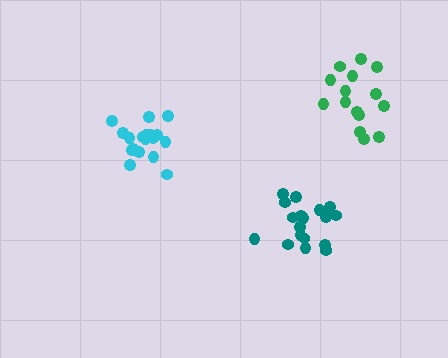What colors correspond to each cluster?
The clusters are colored: teal, cyan, green.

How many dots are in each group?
Group 1: 18 dots, Group 2: 18 dots, Group 3: 15 dots (51 total).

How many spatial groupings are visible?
There are 3 spatial groupings.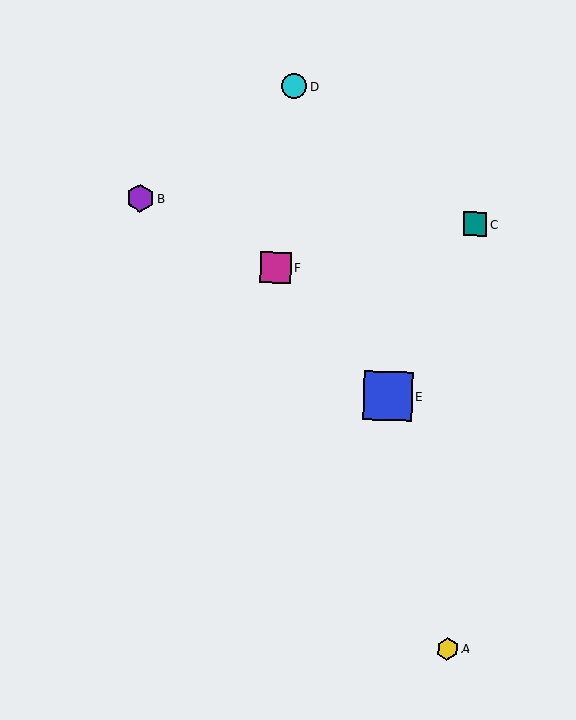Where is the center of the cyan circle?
The center of the cyan circle is at (294, 86).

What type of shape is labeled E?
Shape E is a blue square.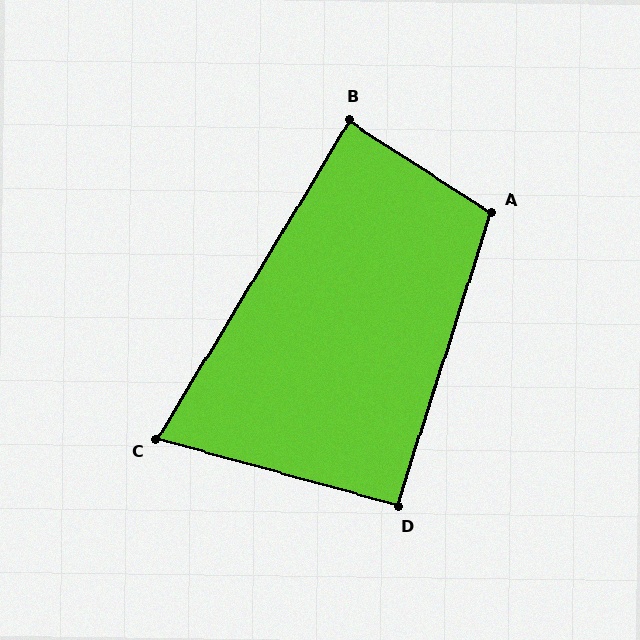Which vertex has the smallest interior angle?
C, at approximately 74 degrees.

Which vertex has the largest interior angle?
A, at approximately 106 degrees.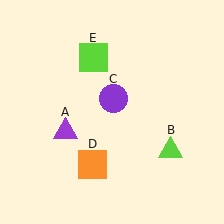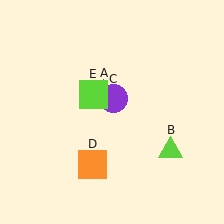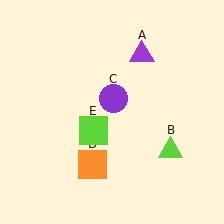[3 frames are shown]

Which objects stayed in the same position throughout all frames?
Lime triangle (object B) and purple circle (object C) and orange square (object D) remained stationary.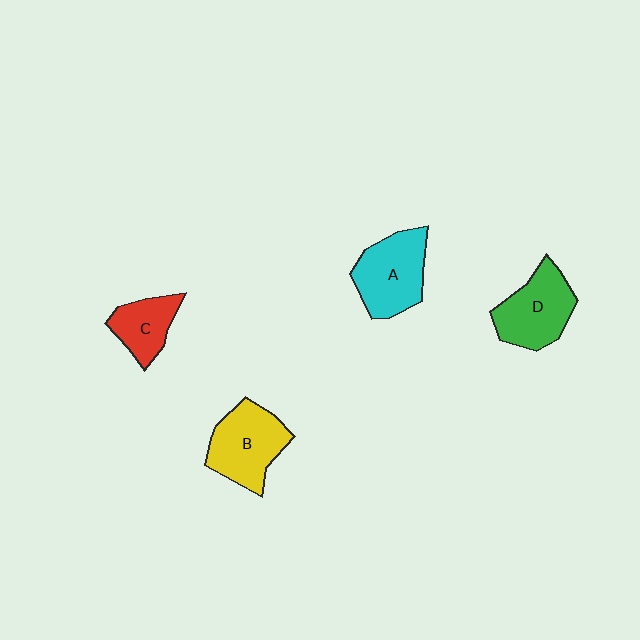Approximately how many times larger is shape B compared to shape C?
Approximately 1.5 times.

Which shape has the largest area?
Shape A (cyan).